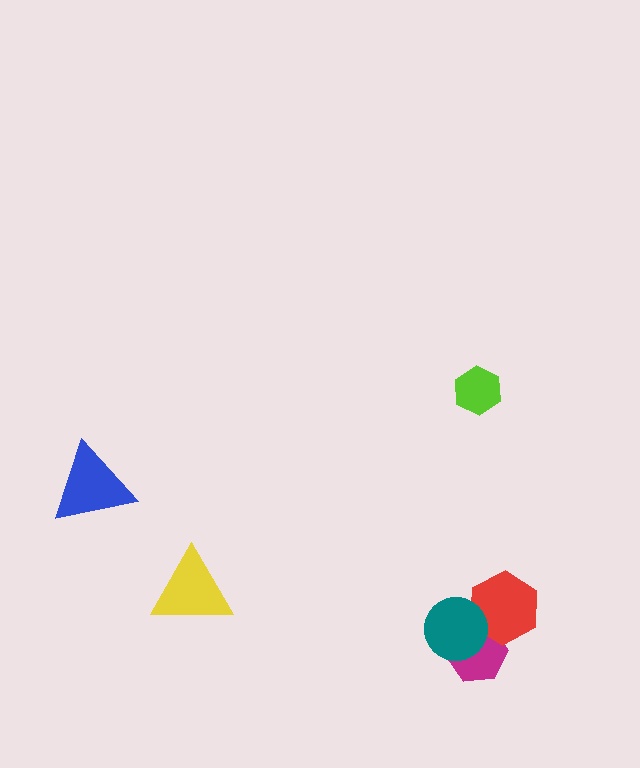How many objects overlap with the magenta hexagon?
3 objects overlap with the magenta hexagon.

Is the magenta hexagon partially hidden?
Yes, it is partially covered by another shape.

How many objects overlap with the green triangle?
3 objects overlap with the green triangle.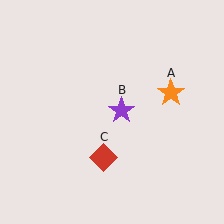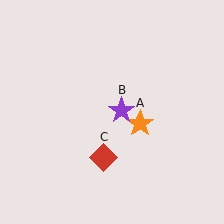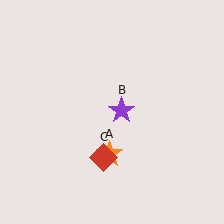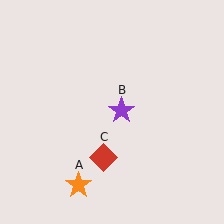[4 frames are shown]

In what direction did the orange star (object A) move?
The orange star (object A) moved down and to the left.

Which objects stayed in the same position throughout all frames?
Purple star (object B) and red diamond (object C) remained stationary.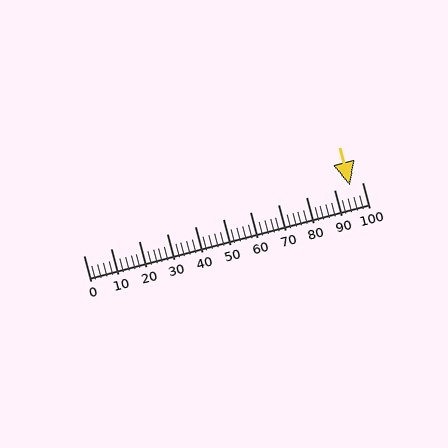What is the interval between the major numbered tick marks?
The major tick marks are spaced 10 units apart.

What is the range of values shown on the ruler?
The ruler shows values from 0 to 100.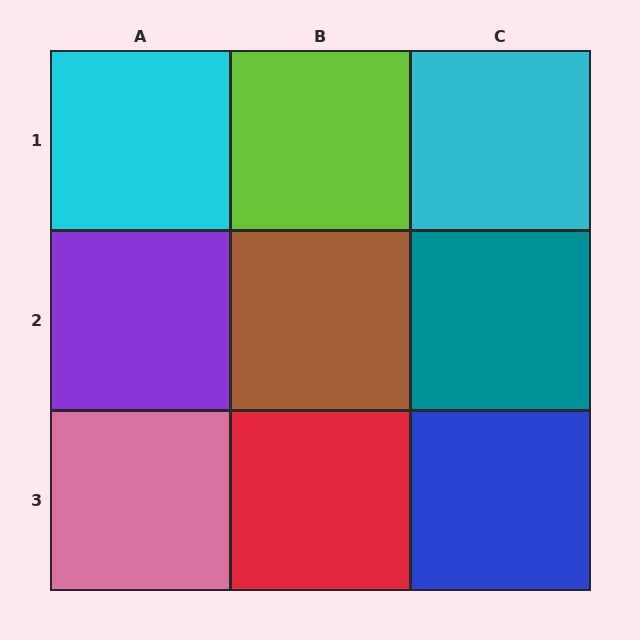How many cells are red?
1 cell is red.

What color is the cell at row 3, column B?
Red.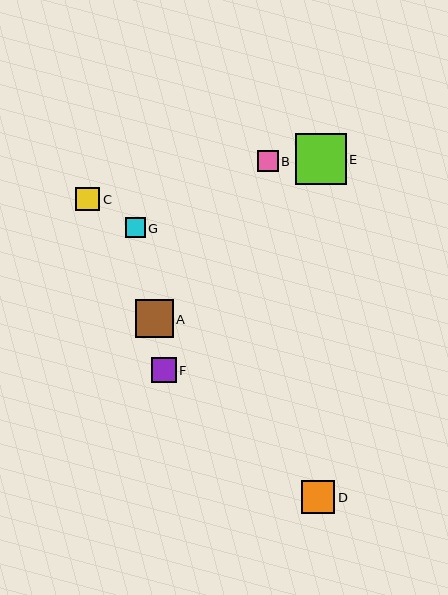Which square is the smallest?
Square G is the smallest with a size of approximately 19 pixels.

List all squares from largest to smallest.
From largest to smallest: E, A, D, F, C, B, G.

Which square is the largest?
Square E is the largest with a size of approximately 51 pixels.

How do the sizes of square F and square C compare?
Square F and square C are approximately the same size.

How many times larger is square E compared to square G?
Square E is approximately 2.6 times the size of square G.